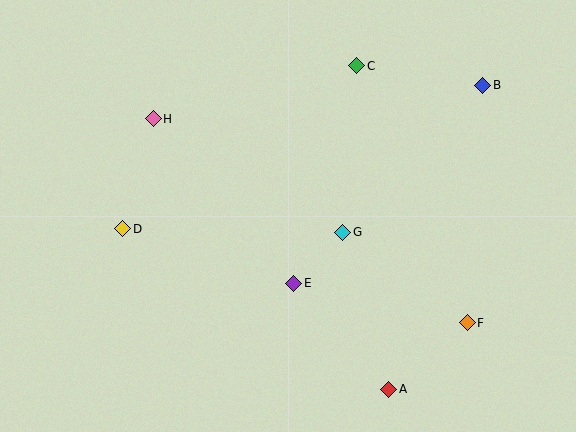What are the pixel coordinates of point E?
Point E is at (294, 283).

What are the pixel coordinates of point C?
Point C is at (357, 66).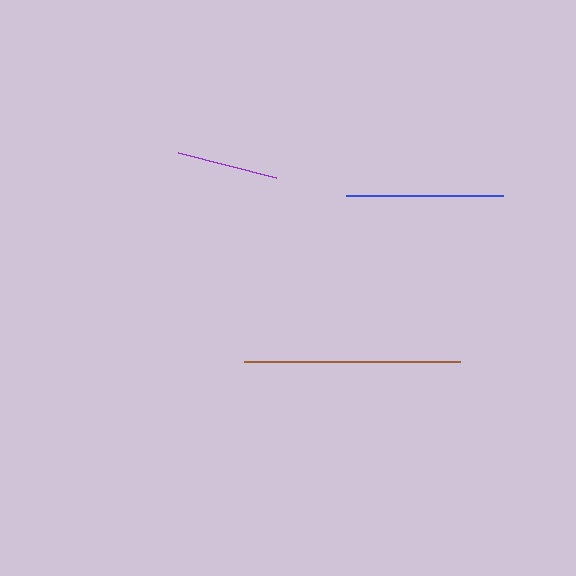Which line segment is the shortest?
The purple line is the shortest at approximately 101 pixels.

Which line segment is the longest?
The brown line is the longest at approximately 216 pixels.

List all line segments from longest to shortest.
From longest to shortest: brown, blue, purple.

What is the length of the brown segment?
The brown segment is approximately 216 pixels long.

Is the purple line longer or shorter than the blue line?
The blue line is longer than the purple line.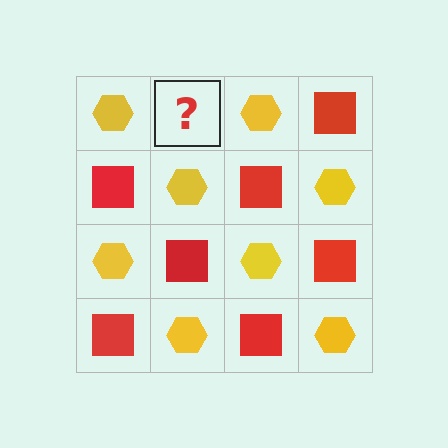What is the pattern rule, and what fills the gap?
The rule is that it alternates yellow hexagon and red square in a checkerboard pattern. The gap should be filled with a red square.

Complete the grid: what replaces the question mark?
The question mark should be replaced with a red square.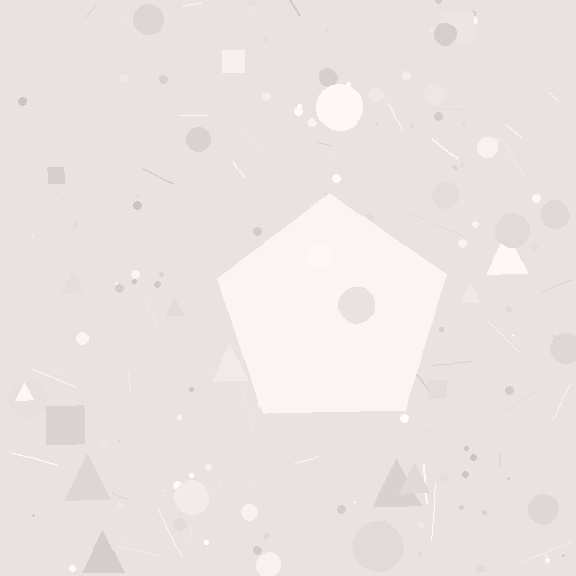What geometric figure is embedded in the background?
A pentagon is embedded in the background.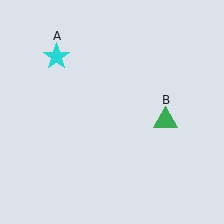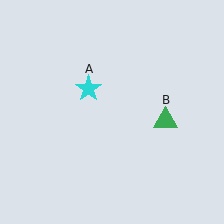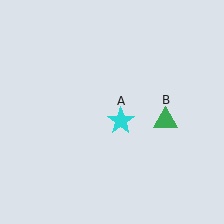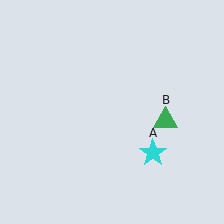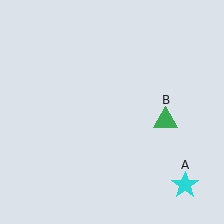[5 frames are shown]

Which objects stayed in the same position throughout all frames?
Green triangle (object B) remained stationary.